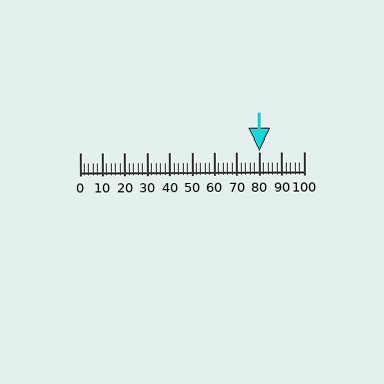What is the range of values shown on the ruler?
The ruler shows values from 0 to 100.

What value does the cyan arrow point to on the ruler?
The cyan arrow points to approximately 80.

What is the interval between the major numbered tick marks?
The major tick marks are spaced 10 units apart.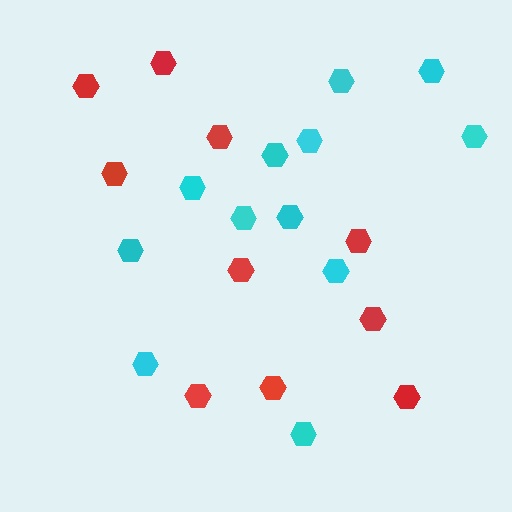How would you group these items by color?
There are 2 groups: one group of cyan hexagons (12) and one group of red hexagons (10).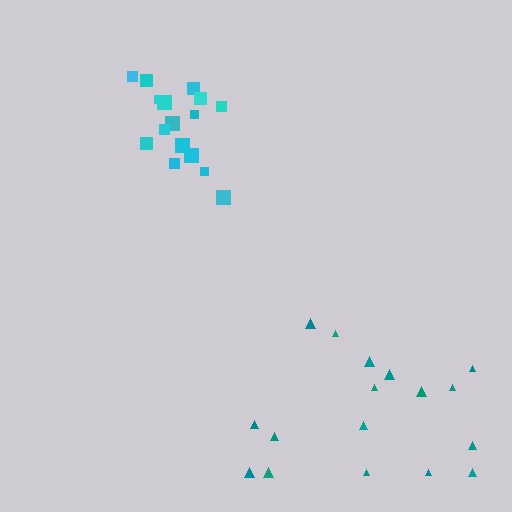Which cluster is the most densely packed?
Cyan.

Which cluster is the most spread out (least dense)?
Teal.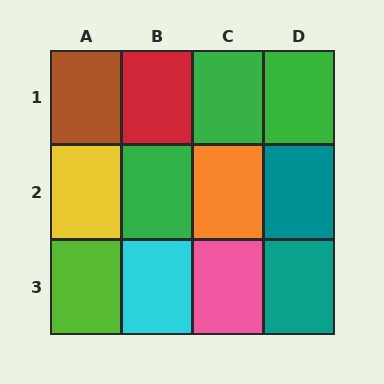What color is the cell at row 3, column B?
Cyan.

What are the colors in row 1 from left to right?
Brown, red, green, green.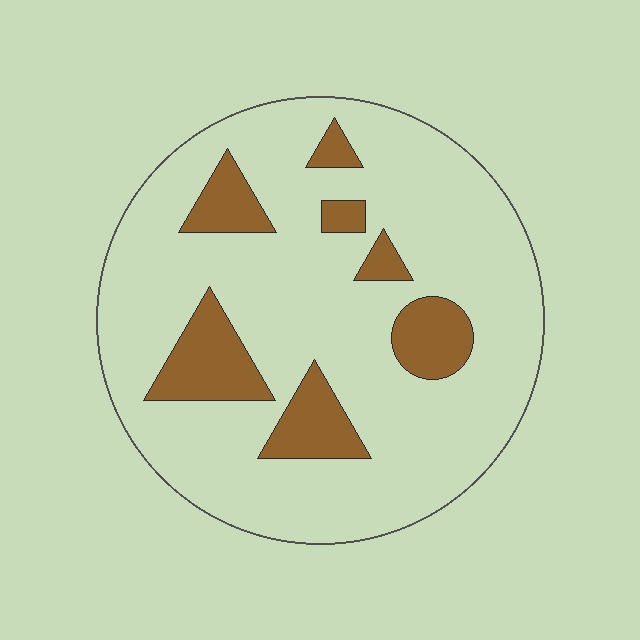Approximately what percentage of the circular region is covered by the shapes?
Approximately 20%.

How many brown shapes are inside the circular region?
7.